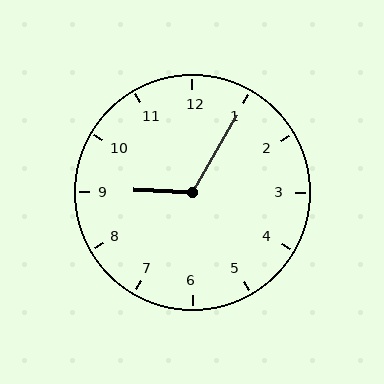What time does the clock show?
9:05.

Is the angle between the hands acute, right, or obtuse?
It is obtuse.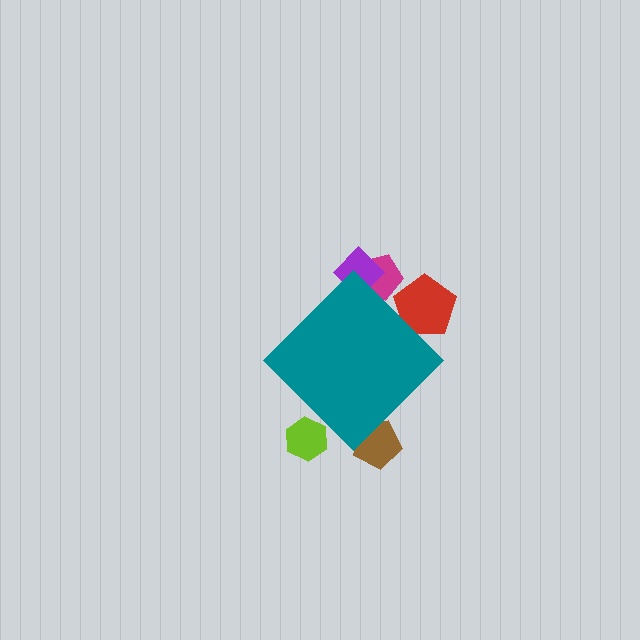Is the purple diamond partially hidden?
Yes, the purple diamond is partially hidden behind the teal diamond.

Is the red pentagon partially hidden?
Yes, the red pentagon is partially hidden behind the teal diamond.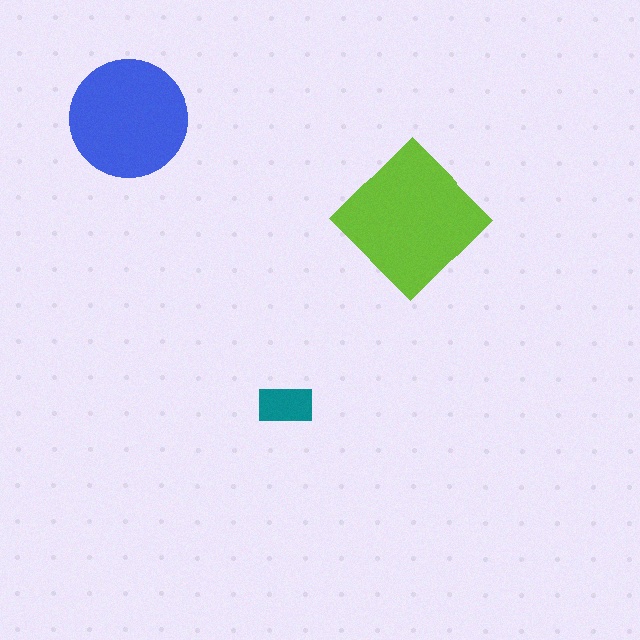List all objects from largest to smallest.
The lime diamond, the blue circle, the teal rectangle.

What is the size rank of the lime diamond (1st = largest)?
1st.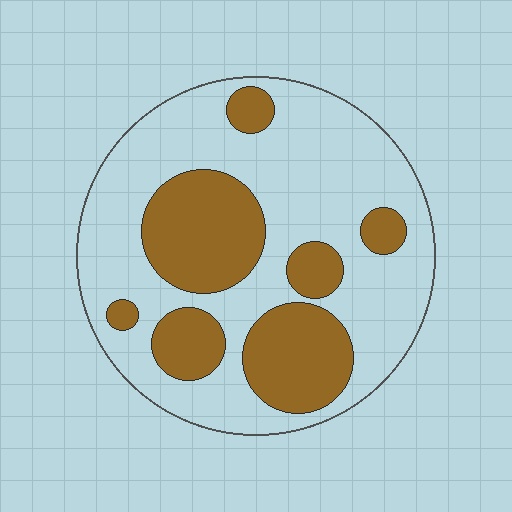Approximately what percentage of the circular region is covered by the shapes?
Approximately 35%.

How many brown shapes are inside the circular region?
7.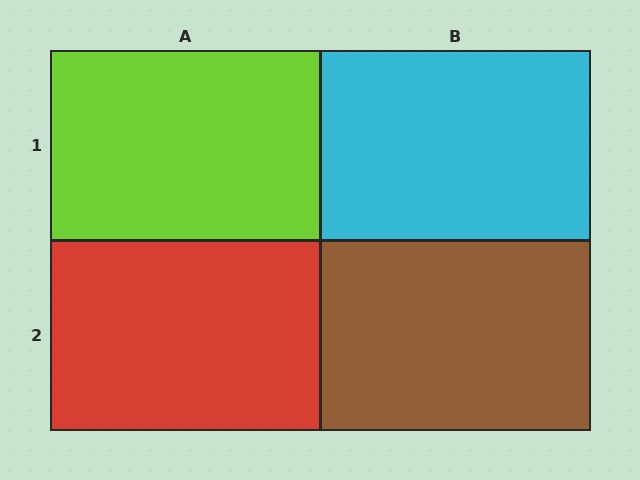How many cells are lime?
1 cell is lime.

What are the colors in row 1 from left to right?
Lime, cyan.